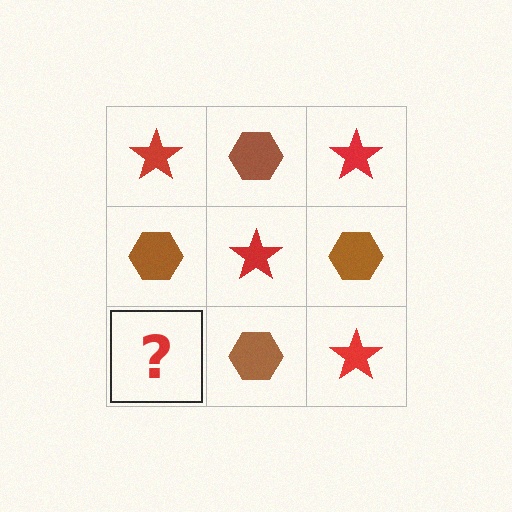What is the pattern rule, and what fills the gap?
The rule is that it alternates red star and brown hexagon in a checkerboard pattern. The gap should be filled with a red star.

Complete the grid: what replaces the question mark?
The question mark should be replaced with a red star.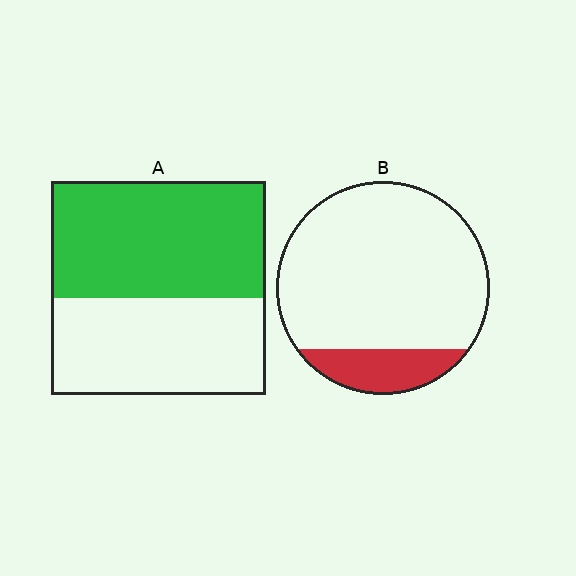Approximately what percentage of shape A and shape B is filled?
A is approximately 55% and B is approximately 15%.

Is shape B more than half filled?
No.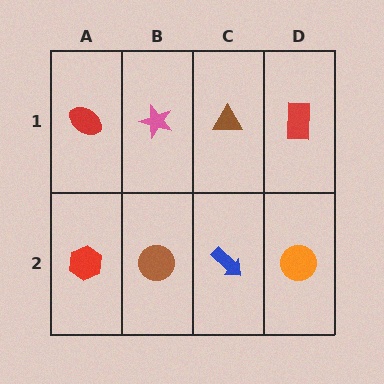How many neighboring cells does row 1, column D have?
2.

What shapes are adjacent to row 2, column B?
A pink star (row 1, column B), a red hexagon (row 2, column A), a blue arrow (row 2, column C).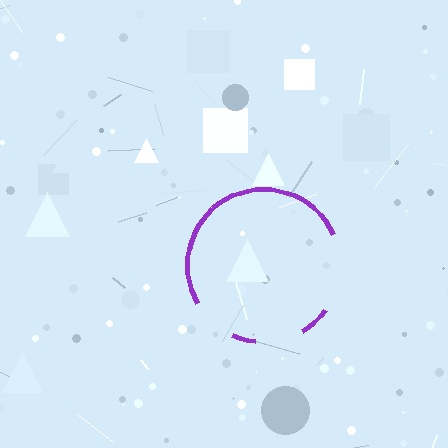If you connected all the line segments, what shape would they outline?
They would outline a circle.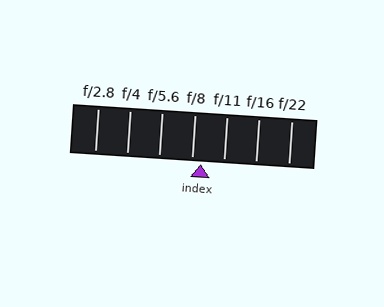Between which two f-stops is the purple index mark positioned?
The index mark is between f/8 and f/11.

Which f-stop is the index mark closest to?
The index mark is closest to f/8.